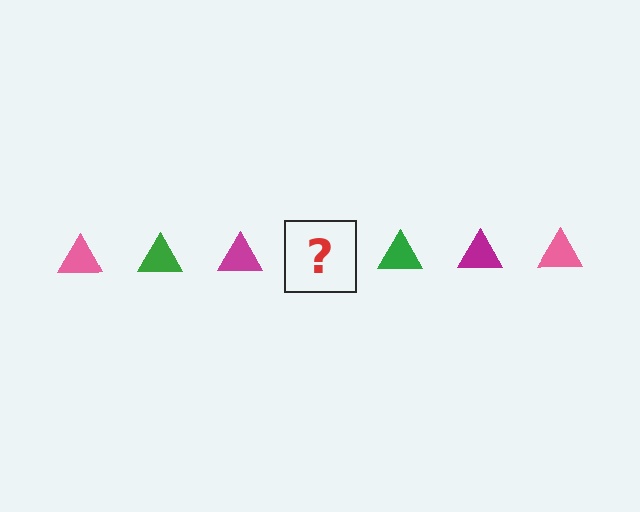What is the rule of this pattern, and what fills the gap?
The rule is that the pattern cycles through pink, green, magenta triangles. The gap should be filled with a pink triangle.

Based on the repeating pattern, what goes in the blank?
The blank should be a pink triangle.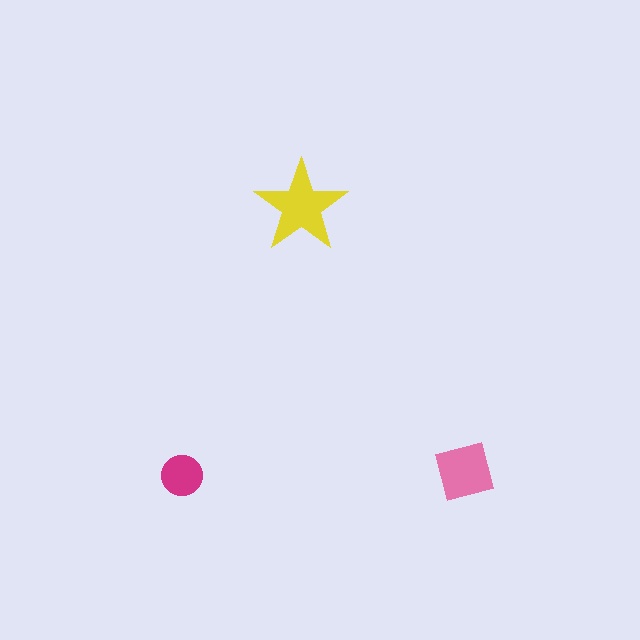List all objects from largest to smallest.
The yellow star, the pink square, the magenta circle.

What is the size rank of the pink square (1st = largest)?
2nd.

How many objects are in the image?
There are 3 objects in the image.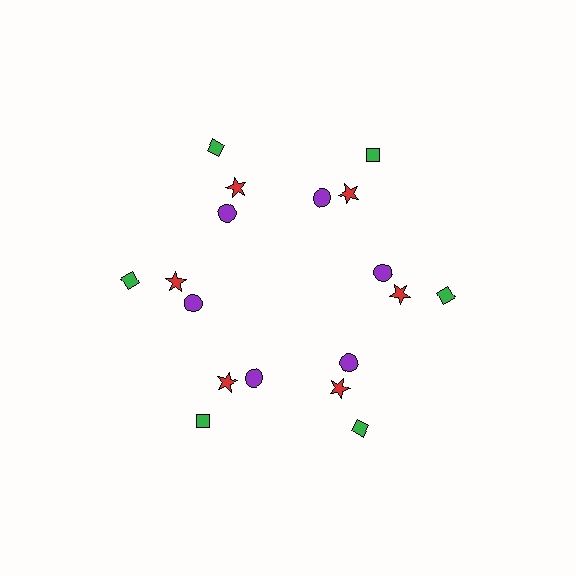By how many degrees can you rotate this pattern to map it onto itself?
The pattern maps onto itself every 60 degrees of rotation.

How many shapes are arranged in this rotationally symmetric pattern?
There are 18 shapes, arranged in 6 groups of 3.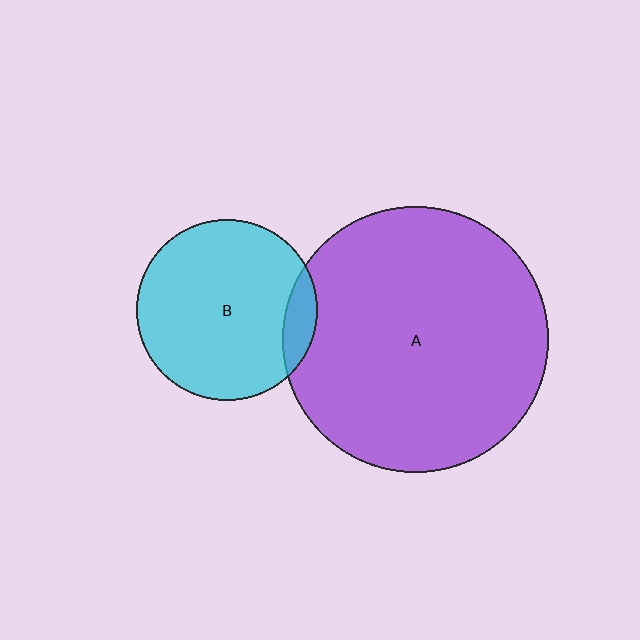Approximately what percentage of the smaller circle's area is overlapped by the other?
Approximately 10%.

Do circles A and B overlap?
Yes.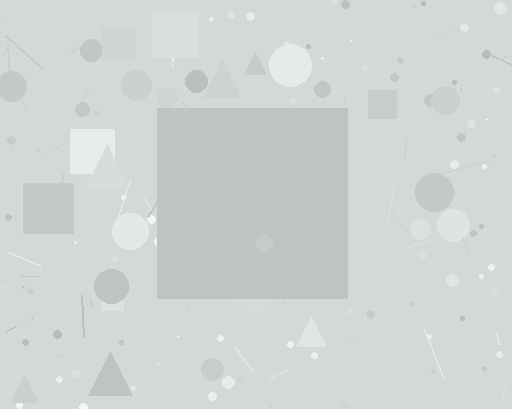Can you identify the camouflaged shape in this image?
The camouflaged shape is a square.